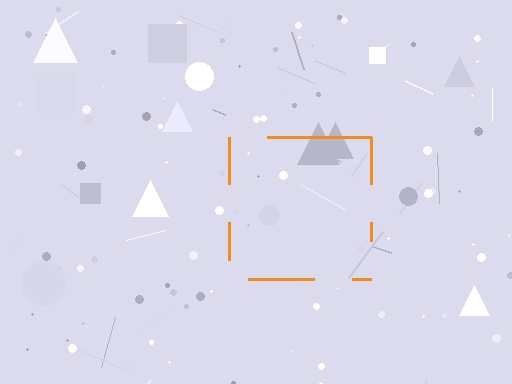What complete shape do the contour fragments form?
The contour fragments form a square.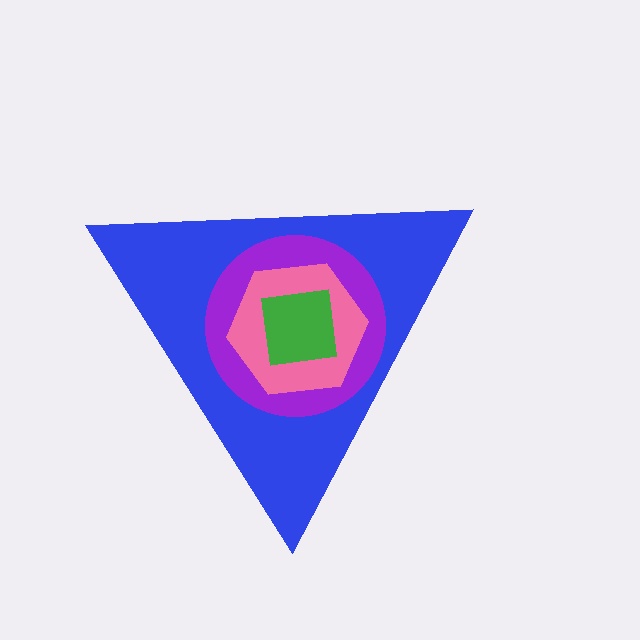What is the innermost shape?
The green square.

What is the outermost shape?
The blue triangle.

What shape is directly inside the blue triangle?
The purple circle.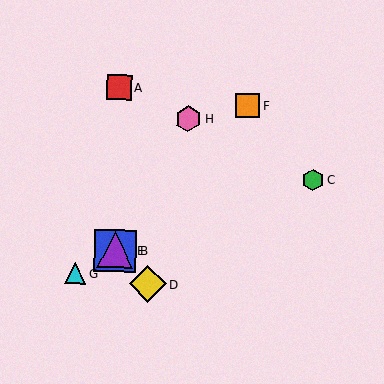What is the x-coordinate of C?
Object C is at x≈313.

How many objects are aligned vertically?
3 objects (A, B, E) are aligned vertically.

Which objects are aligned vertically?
Objects A, B, E are aligned vertically.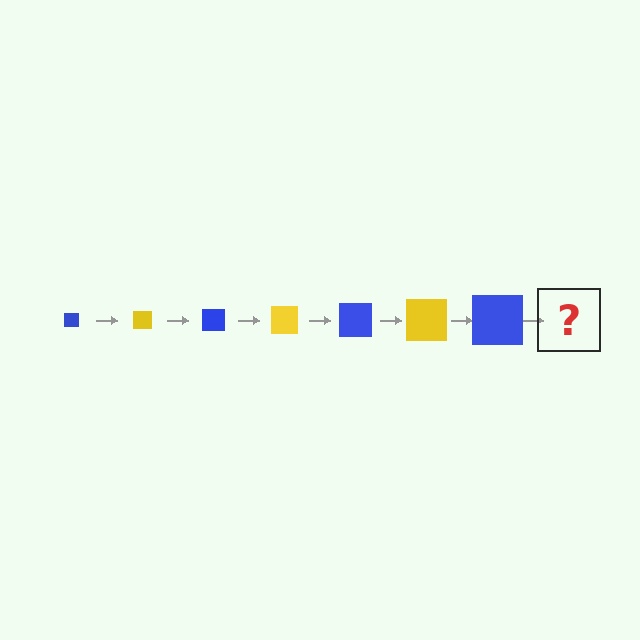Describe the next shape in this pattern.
It should be a yellow square, larger than the previous one.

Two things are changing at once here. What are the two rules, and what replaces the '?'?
The two rules are that the square grows larger each step and the color cycles through blue and yellow. The '?' should be a yellow square, larger than the previous one.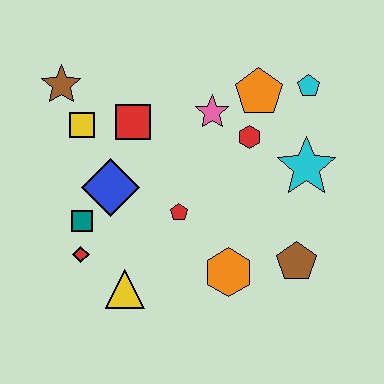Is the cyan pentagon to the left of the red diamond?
No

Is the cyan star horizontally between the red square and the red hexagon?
No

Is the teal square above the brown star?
No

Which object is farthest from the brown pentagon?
The brown star is farthest from the brown pentagon.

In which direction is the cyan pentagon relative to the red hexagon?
The cyan pentagon is to the right of the red hexagon.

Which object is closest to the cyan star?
The red hexagon is closest to the cyan star.